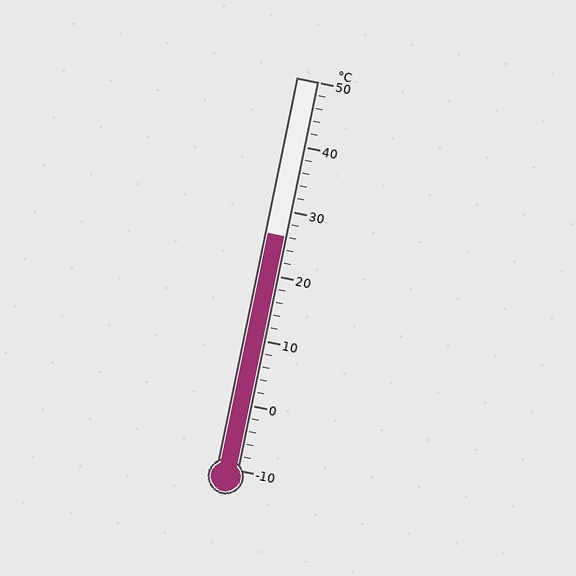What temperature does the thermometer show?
The thermometer shows approximately 26°C.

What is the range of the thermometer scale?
The thermometer scale ranges from -10°C to 50°C.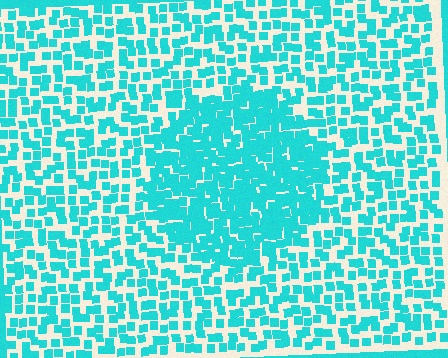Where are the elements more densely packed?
The elements are more densely packed inside the circle boundary.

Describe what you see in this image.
The image contains small cyan elements arranged at two different densities. A circle-shaped region is visible where the elements are more densely packed than the surrounding area.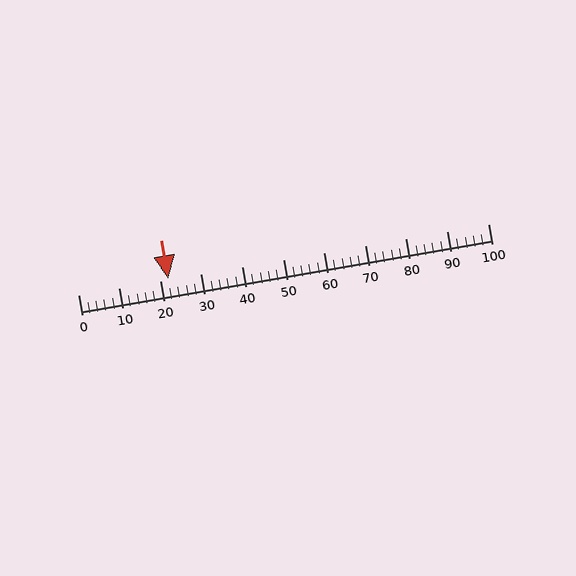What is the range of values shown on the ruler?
The ruler shows values from 0 to 100.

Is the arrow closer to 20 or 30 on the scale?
The arrow is closer to 20.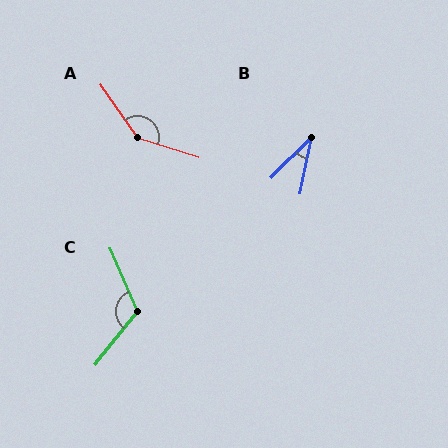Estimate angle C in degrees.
Approximately 118 degrees.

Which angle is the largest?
A, at approximately 143 degrees.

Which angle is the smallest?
B, at approximately 33 degrees.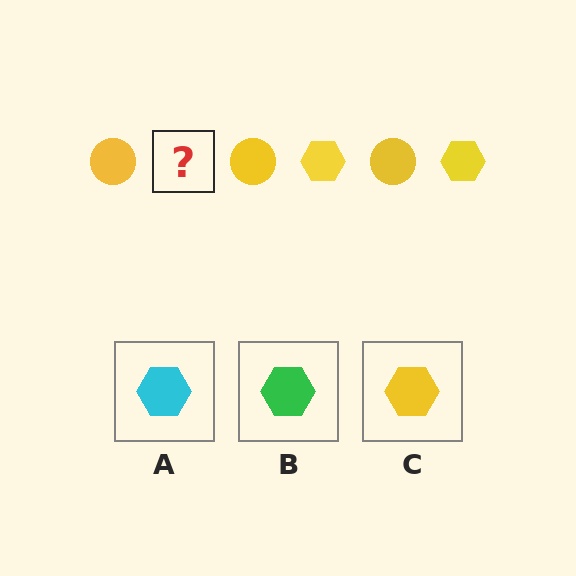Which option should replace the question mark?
Option C.